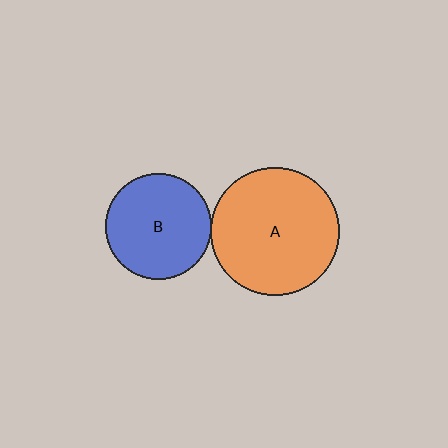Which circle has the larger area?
Circle A (orange).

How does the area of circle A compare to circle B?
Approximately 1.5 times.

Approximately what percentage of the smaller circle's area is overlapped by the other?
Approximately 5%.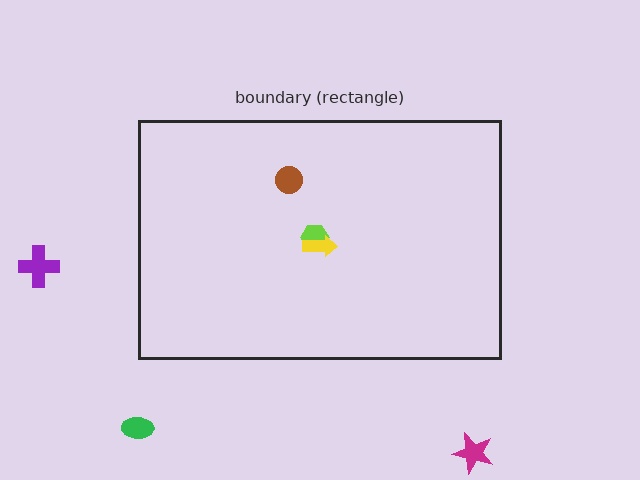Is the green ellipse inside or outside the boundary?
Outside.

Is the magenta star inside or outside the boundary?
Outside.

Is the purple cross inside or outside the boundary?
Outside.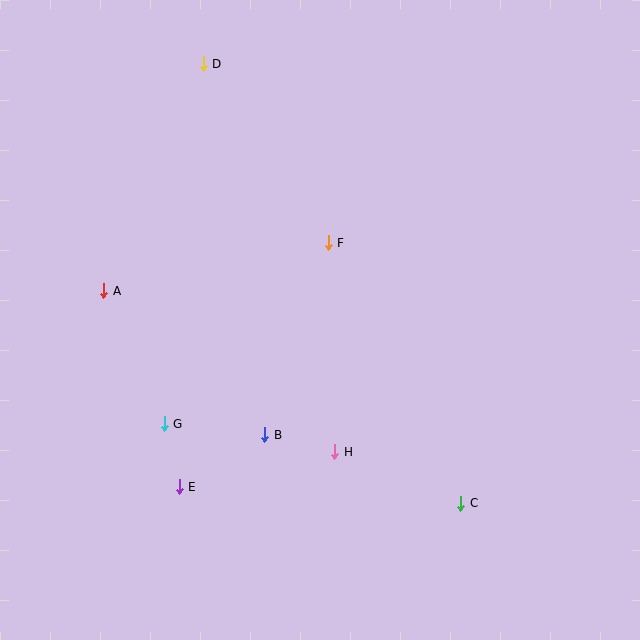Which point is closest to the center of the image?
Point F at (328, 243) is closest to the center.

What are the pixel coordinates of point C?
Point C is at (461, 503).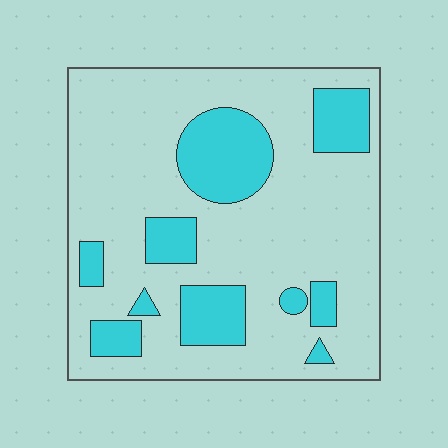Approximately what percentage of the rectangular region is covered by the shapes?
Approximately 25%.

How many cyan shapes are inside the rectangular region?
10.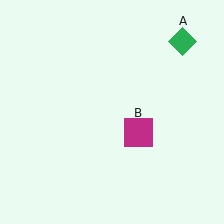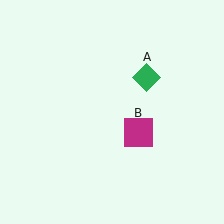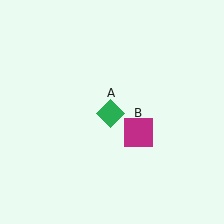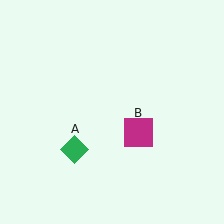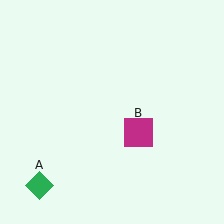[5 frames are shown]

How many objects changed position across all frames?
1 object changed position: green diamond (object A).